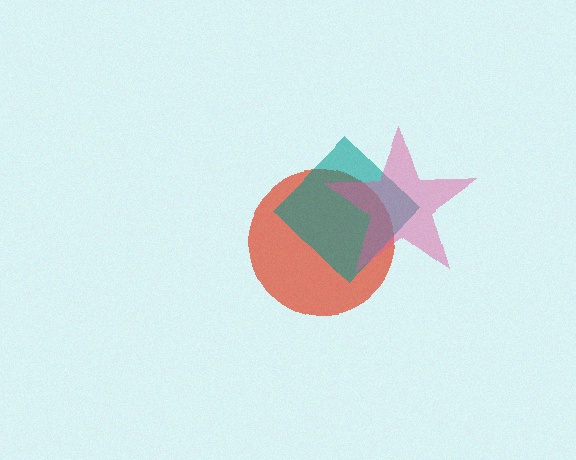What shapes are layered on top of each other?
The layered shapes are: a red circle, a teal diamond, a pink star.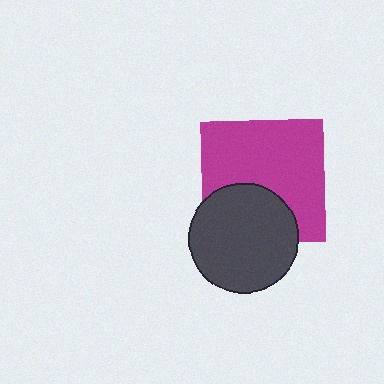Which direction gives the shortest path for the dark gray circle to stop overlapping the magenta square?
Moving down gives the shortest separation.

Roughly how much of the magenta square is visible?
Most of it is visible (roughly 67%).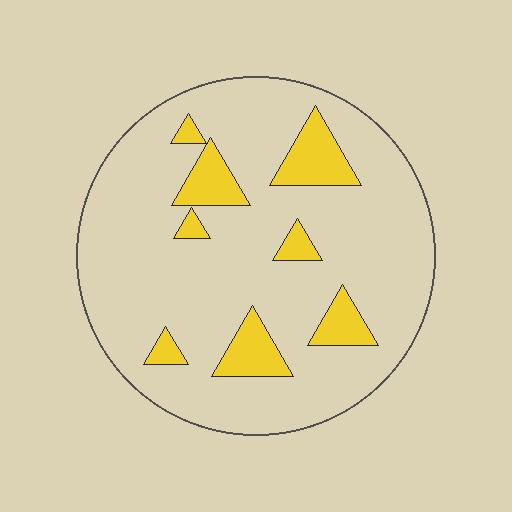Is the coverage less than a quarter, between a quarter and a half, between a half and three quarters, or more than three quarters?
Less than a quarter.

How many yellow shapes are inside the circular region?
8.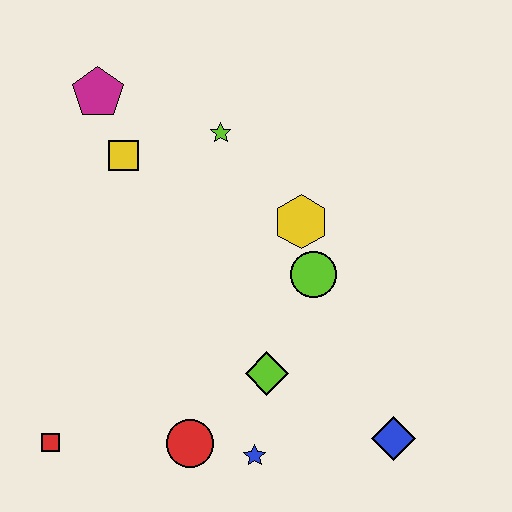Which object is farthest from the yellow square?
The blue diamond is farthest from the yellow square.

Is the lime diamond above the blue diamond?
Yes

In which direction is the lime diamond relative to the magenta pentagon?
The lime diamond is below the magenta pentagon.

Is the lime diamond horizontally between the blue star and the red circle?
No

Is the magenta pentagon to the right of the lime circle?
No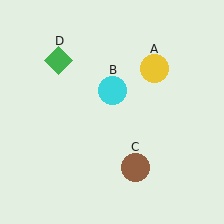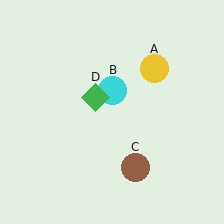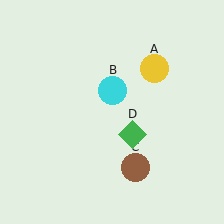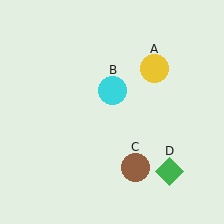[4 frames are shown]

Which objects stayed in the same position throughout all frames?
Yellow circle (object A) and cyan circle (object B) and brown circle (object C) remained stationary.